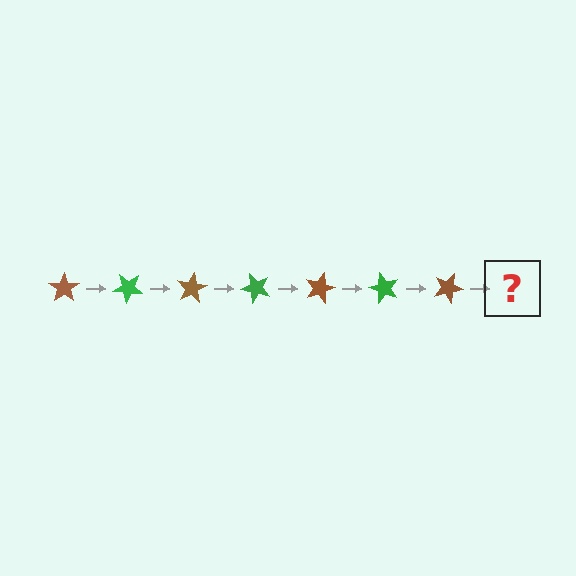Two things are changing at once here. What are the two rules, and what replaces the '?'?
The two rules are that it rotates 40 degrees each step and the color cycles through brown and green. The '?' should be a green star, rotated 280 degrees from the start.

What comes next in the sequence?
The next element should be a green star, rotated 280 degrees from the start.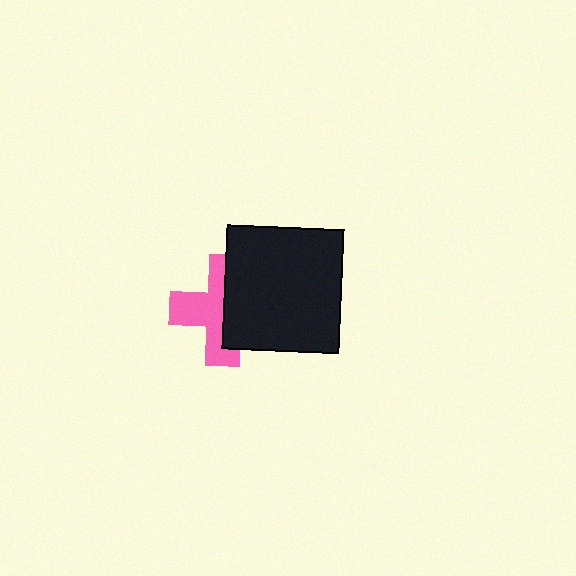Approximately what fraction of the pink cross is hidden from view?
Roughly 48% of the pink cross is hidden behind the black rectangle.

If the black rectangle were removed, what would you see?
You would see the complete pink cross.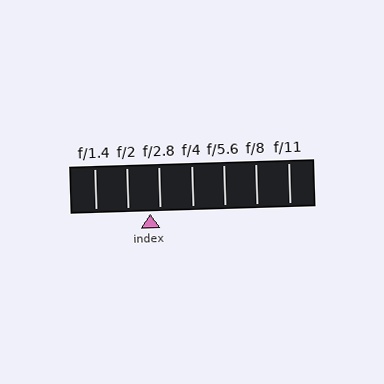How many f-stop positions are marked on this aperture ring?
There are 7 f-stop positions marked.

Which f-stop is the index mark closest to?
The index mark is closest to f/2.8.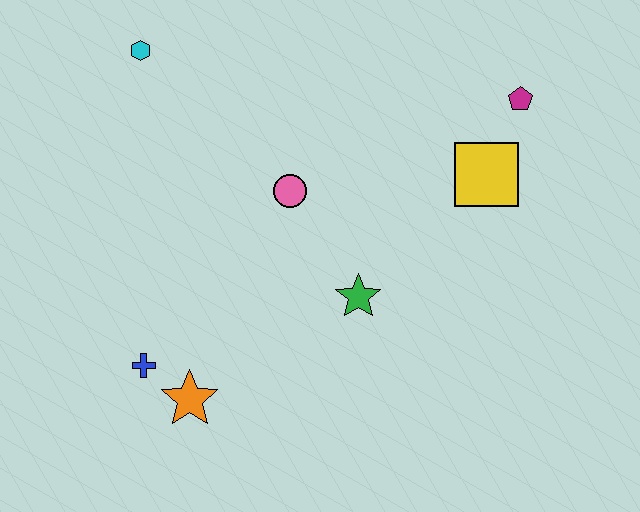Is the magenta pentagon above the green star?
Yes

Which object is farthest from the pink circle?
The magenta pentagon is farthest from the pink circle.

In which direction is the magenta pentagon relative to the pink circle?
The magenta pentagon is to the right of the pink circle.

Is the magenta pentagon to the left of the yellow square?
No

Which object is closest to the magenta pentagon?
The yellow square is closest to the magenta pentagon.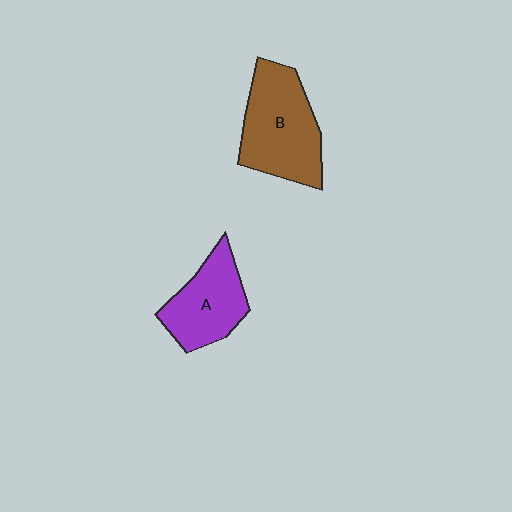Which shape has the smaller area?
Shape A (purple).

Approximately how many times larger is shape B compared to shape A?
Approximately 1.3 times.